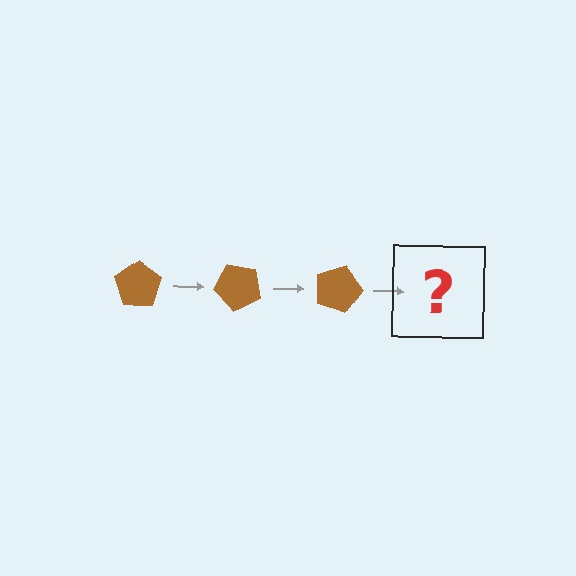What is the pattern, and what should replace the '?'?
The pattern is that the pentagon rotates 45 degrees each step. The '?' should be a brown pentagon rotated 135 degrees.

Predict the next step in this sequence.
The next step is a brown pentagon rotated 135 degrees.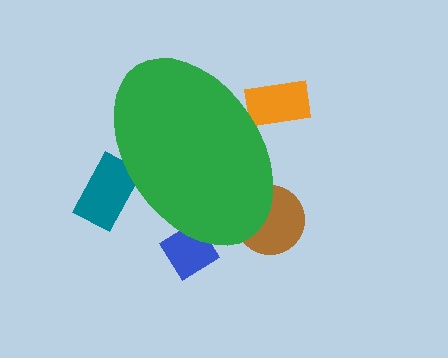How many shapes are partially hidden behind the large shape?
4 shapes are partially hidden.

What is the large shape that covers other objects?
A green ellipse.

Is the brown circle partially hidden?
Yes, the brown circle is partially hidden behind the green ellipse.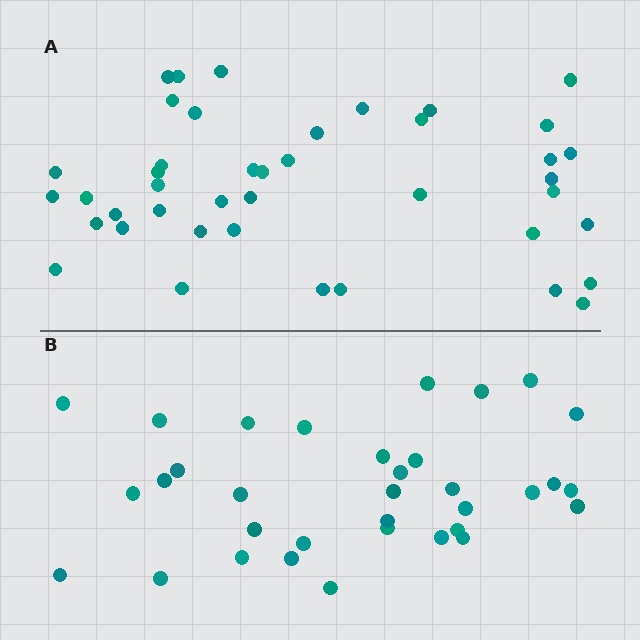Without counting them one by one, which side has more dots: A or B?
Region A (the top region) has more dots.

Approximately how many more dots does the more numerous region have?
Region A has roughly 8 or so more dots than region B.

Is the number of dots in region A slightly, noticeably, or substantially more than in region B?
Region A has only slightly more — the two regions are fairly close. The ratio is roughly 1.2 to 1.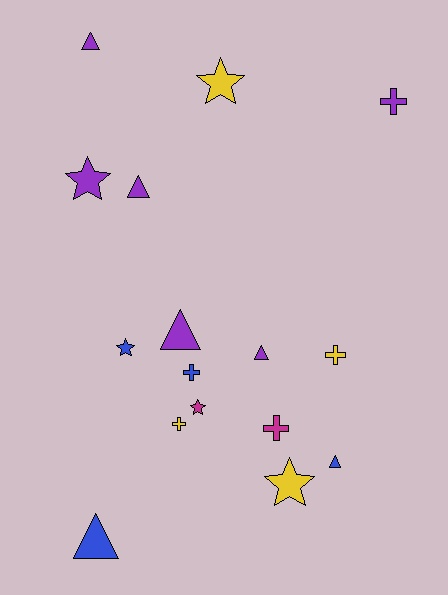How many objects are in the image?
There are 16 objects.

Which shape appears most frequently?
Triangle, with 6 objects.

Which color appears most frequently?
Purple, with 6 objects.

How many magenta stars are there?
There is 1 magenta star.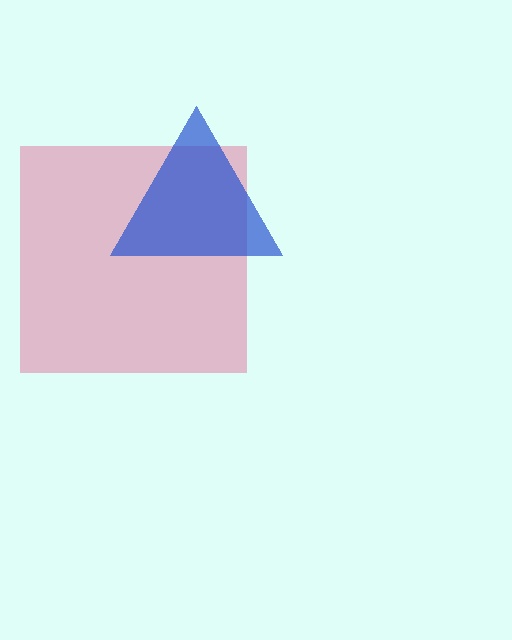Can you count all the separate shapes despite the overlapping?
Yes, there are 2 separate shapes.